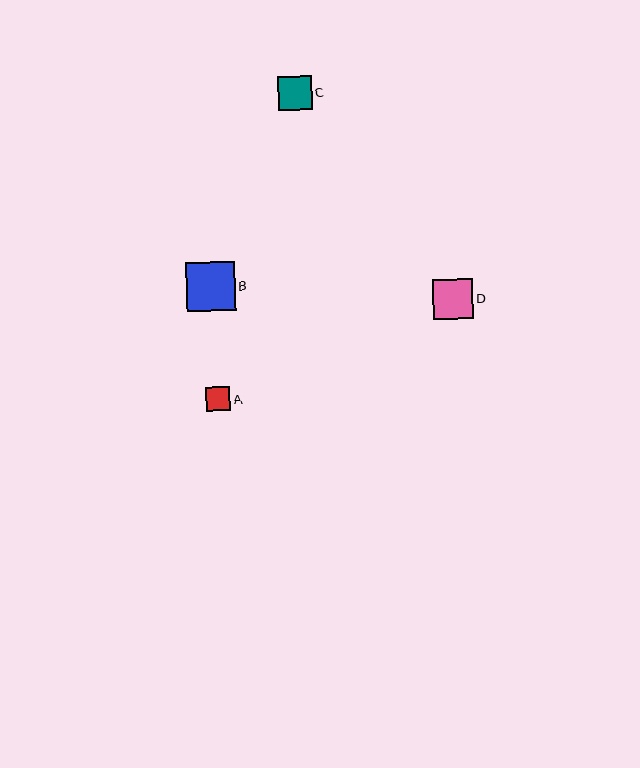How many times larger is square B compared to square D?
Square B is approximately 1.2 times the size of square D.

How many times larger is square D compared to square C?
Square D is approximately 1.2 times the size of square C.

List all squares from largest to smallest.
From largest to smallest: B, D, C, A.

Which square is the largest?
Square B is the largest with a size of approximately 49 pixels.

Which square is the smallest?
Square A is the smallest with a size of approximately 24 pixels.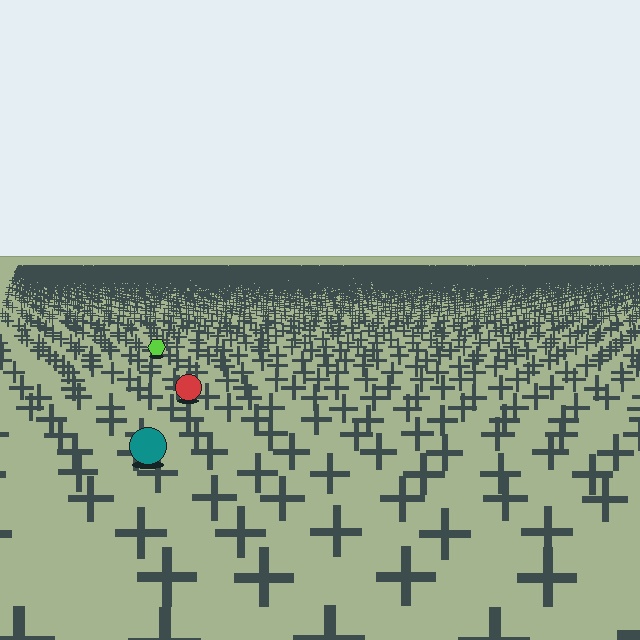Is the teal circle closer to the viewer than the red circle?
Yes. The teal circle is closer — you can tell from the texture gradient: the ground texture is coarser near it.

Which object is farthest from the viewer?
The lime hexagon is farthest from the viewer. It appears smaller and the ground texture around it is denser.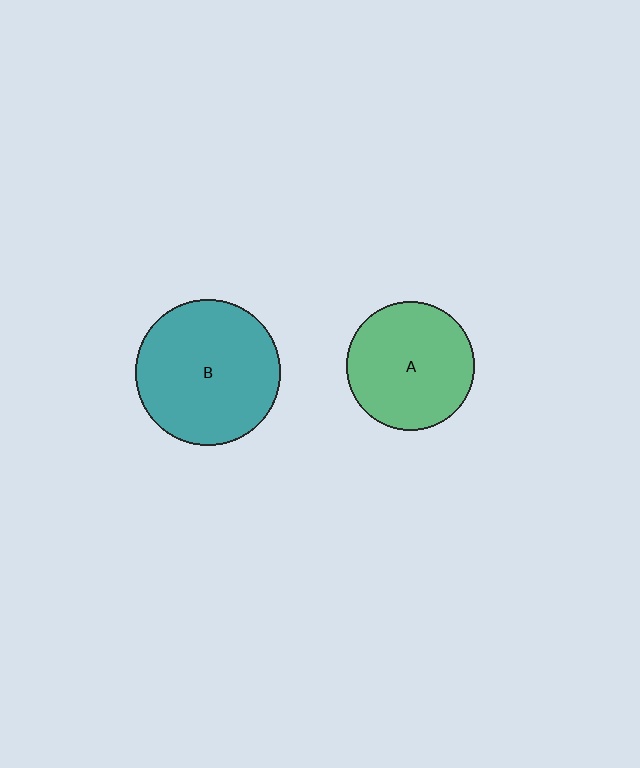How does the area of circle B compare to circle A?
Approximately 1.3 times.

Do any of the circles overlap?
No, none of the circles overlap.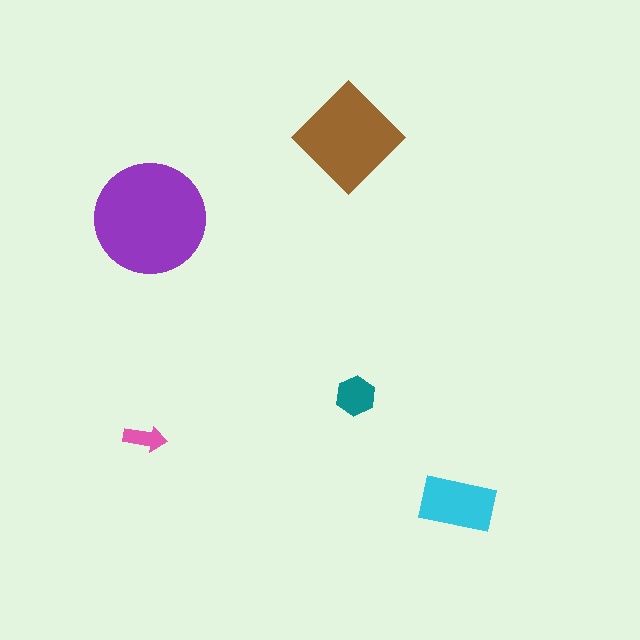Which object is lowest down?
The cyan rectangle is bottommost.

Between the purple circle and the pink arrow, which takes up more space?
The purple circle.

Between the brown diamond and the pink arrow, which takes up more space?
The brown diamond.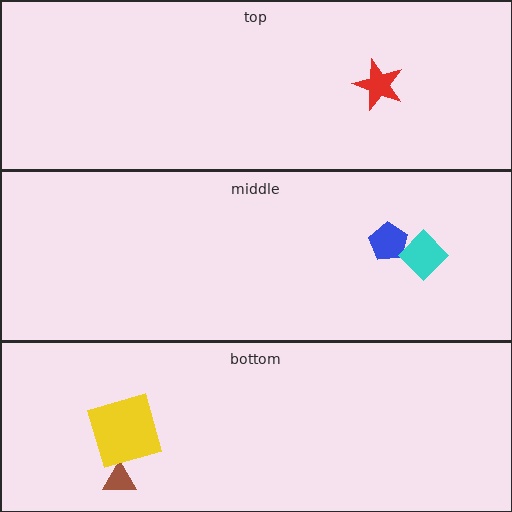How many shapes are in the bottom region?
2.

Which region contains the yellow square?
The bottom region.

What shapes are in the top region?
The red star.